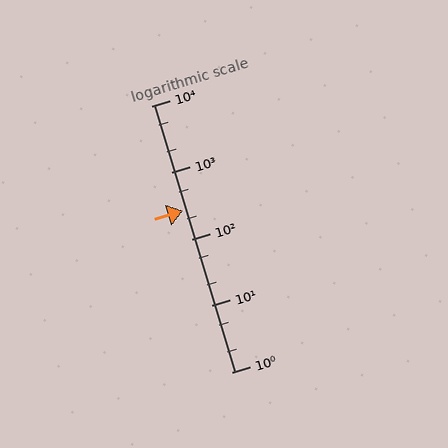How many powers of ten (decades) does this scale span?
The scale spans 4 decades, from 1 to 10000.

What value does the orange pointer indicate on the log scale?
The pointer indicates approximately 270.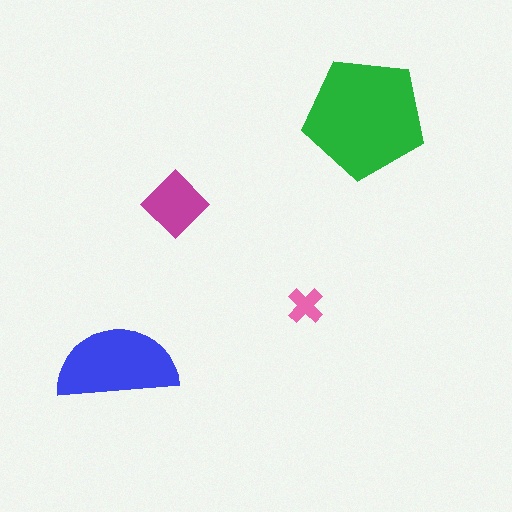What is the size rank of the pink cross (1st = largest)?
4th.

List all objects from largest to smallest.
The green pentagon, the blue semicircle, the magenta diamond, the pink cross.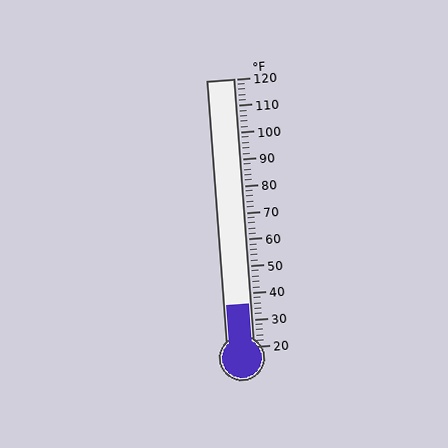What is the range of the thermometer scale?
The thermometer scale ranges from 20°F to 120°F.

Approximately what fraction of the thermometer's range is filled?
The thermometer is filled to approximately 15% of its range.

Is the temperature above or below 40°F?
The temperature is below 40°F.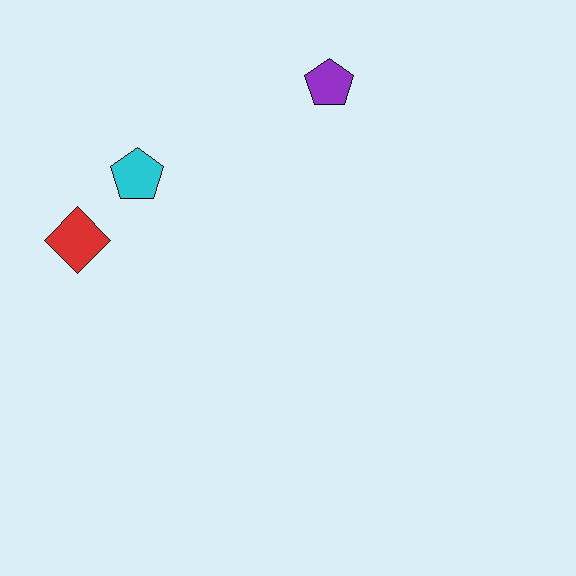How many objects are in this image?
There are 3 objects.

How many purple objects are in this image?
There is 1 purple object.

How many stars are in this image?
There are no stars.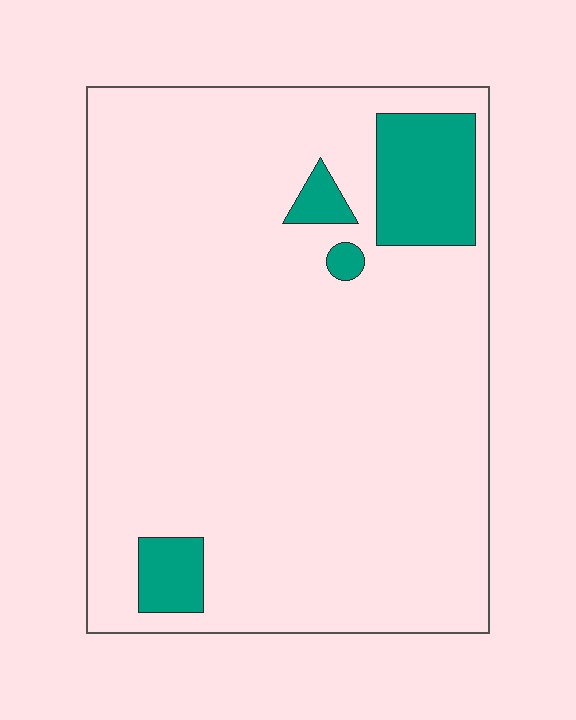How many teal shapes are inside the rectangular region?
4.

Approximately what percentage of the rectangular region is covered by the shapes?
Approximately 10%.